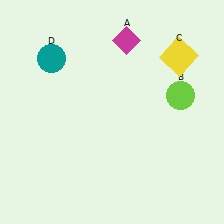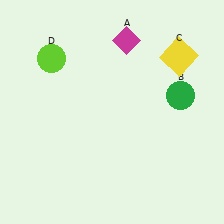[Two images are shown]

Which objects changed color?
B changed from lime to green. D changed from teal to lime.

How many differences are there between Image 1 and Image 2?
There are 2 differences between the two images.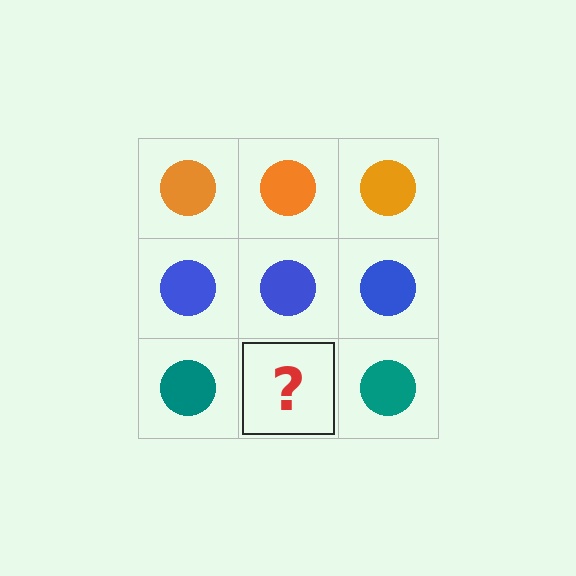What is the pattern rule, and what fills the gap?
The rule is that each row has a consistent color. The gap should be filled with a teal circle.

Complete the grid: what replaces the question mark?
The question mark should be replaced with a teal circle.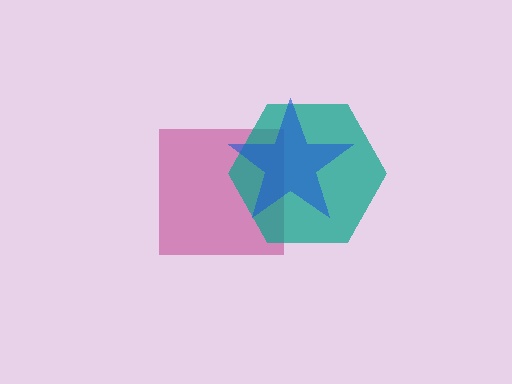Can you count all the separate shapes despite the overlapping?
Yes, there are 3 separate shapes.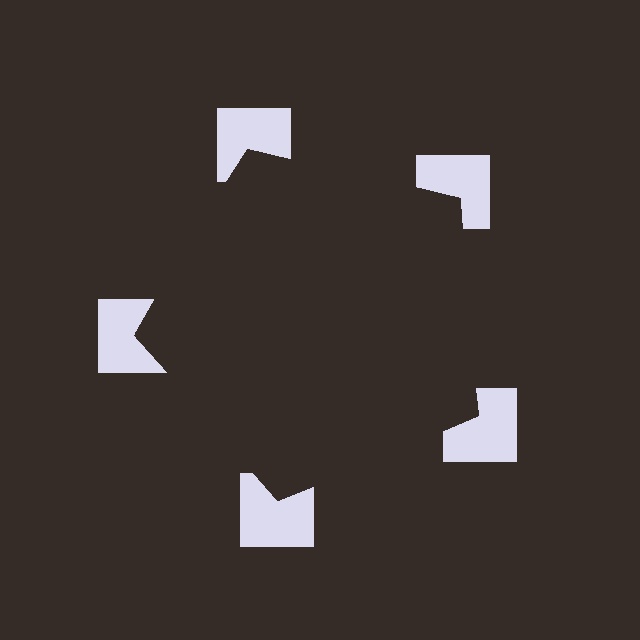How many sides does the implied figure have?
5 sides.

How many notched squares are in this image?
There are 5 — one at each vertex of the illusory pentagon.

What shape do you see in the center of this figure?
An illusory pentagon — its edges are inferred from the aligned wedge cuts in the notched squares, not physically drawn.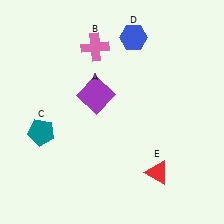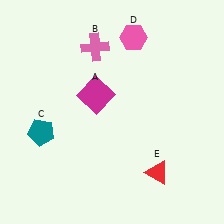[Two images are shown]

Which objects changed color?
A changed from purple to magenta. D changed from blue to pink.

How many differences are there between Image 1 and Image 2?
There are 2 differences between the two images.